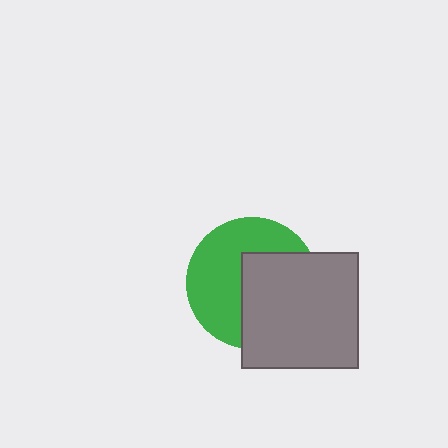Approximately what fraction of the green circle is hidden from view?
Roughly 47% of the green circle is hidden behind the gray square.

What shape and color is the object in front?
The object in front is a gray square.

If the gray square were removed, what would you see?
You would see the complete green circle.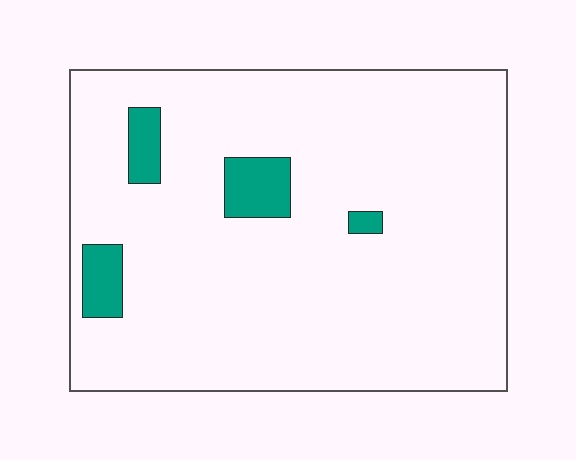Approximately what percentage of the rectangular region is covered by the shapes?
Approximately 5%.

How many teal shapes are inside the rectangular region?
4.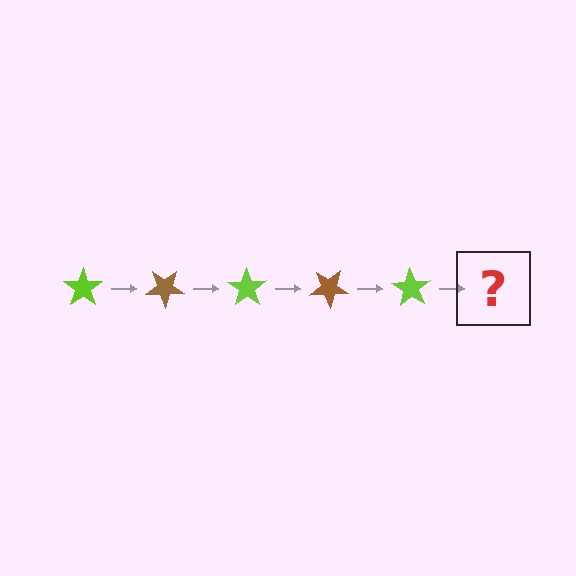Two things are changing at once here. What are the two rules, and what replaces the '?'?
The two rules are that it rotates 35 degrees each step and the color cycles through lime and brown. The '?' should be a brown star, rotated 175 degrees from the start.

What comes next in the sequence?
The next element should be a brown star, rotated 175 degrees from the start.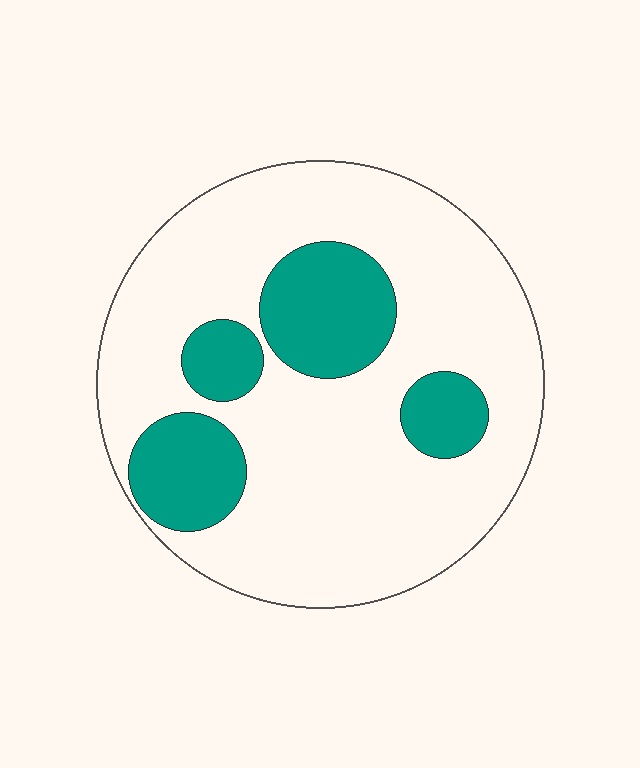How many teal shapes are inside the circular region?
4.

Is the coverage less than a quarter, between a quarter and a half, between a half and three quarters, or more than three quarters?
Less than a quarter.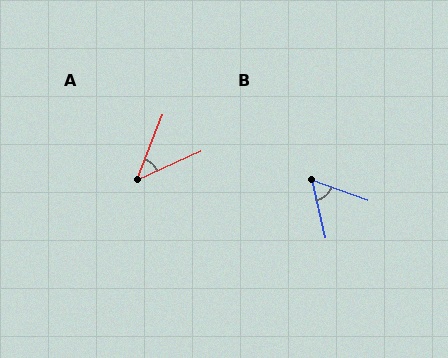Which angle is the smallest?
A, at approximately 44 degrees.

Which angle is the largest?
B, at approximately 57 degrees.